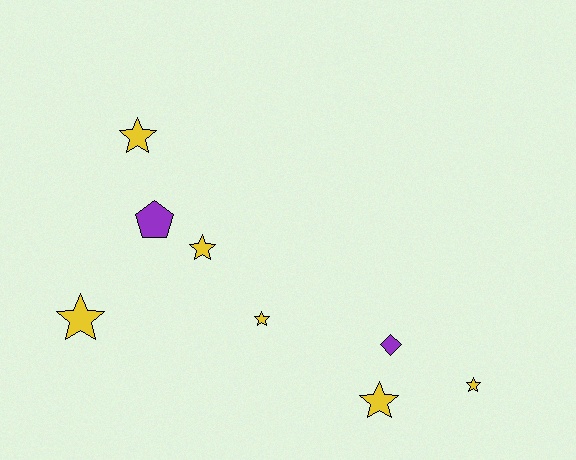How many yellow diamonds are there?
There are no yellow diamonds.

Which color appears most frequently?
Yellow, with 6 objects.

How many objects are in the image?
There are 8 objects.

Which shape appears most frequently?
Star, with 6 objects.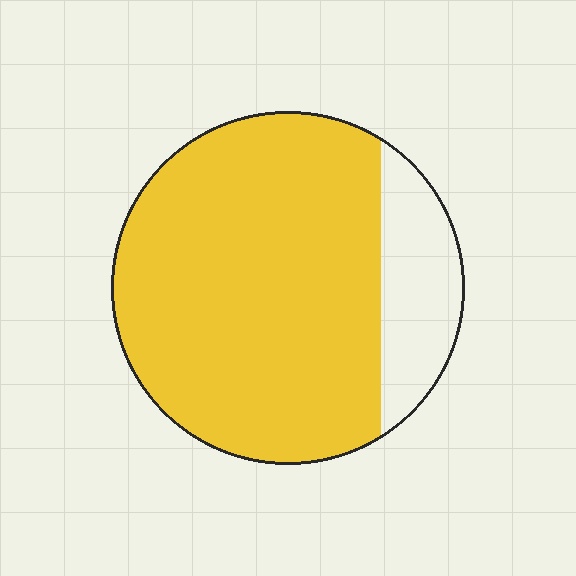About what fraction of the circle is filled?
About five sixths (5/6).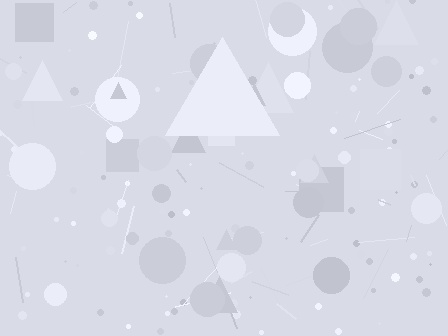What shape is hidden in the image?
A triangle is hidden in the image.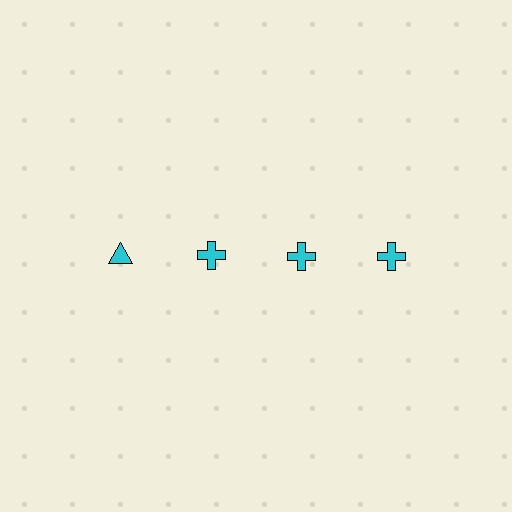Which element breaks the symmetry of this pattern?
The cyan triangle in the top row, leftmost column breaks the symmetry. All other shapes are cyan crosses.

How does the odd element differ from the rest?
It has a different shape: triangle instead of cross.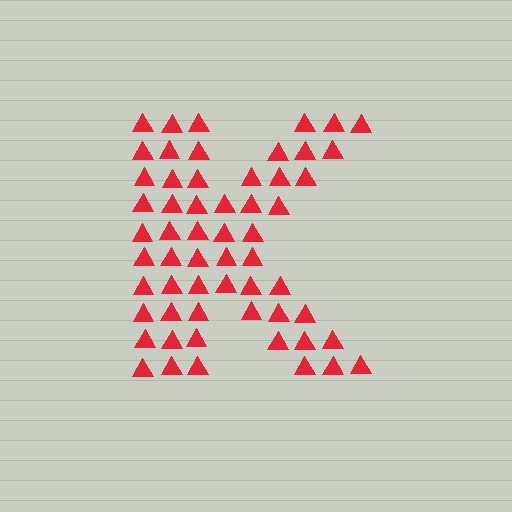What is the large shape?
The large shape is the letter K.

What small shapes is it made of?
It is made of small triangles.